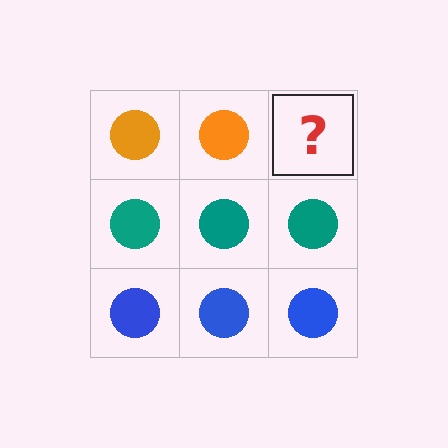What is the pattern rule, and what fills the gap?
The rule is that each row has a consistent color. The gap should be filled with an orange circle.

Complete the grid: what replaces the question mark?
The question mark should be replaced with an orange circle.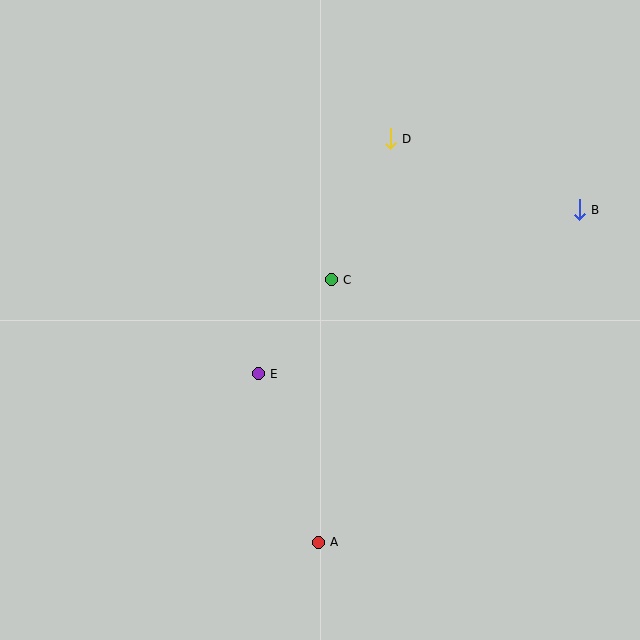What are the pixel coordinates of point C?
Point C is at (331, 280).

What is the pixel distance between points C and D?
The distance between C and D is 153 pixels.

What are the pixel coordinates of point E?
Point E is at (258, 374).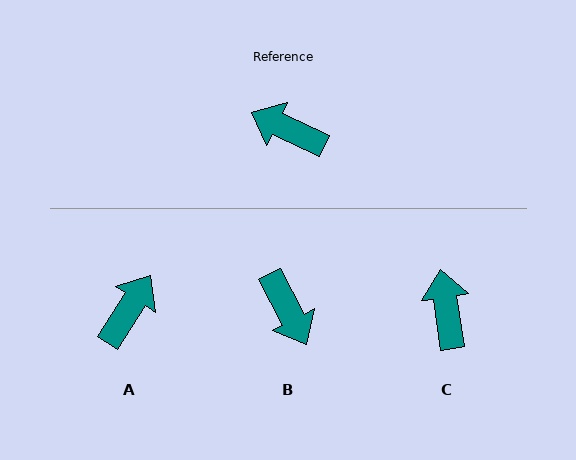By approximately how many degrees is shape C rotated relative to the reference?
Approximately 56 degrees clockwise.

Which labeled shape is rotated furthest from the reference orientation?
B, about 143 degrees away.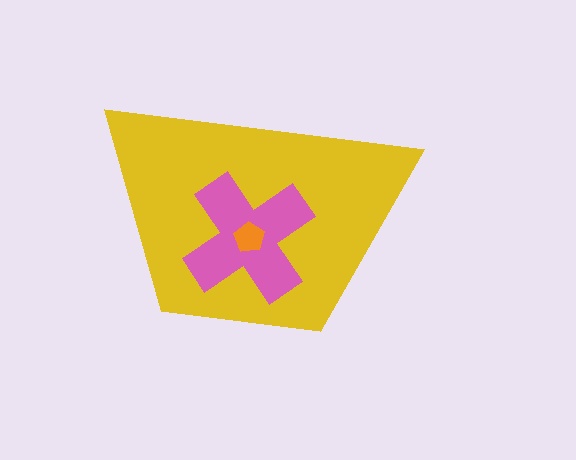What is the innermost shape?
The orange pentagon.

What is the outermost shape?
The yellow trapezoid.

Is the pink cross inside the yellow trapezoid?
Yes.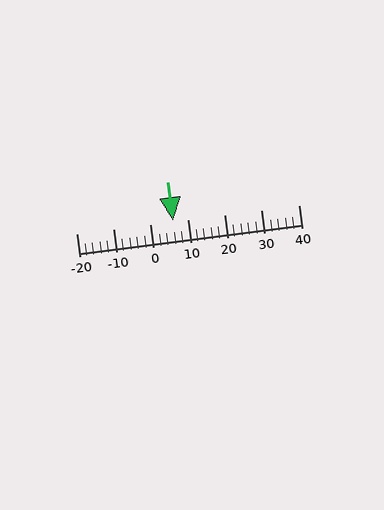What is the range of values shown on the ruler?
The ruler shows values from -20 to 40.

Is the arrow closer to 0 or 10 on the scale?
The arrow is closer to 10.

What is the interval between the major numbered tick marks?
The major tick marks are spaced 10 units apart.